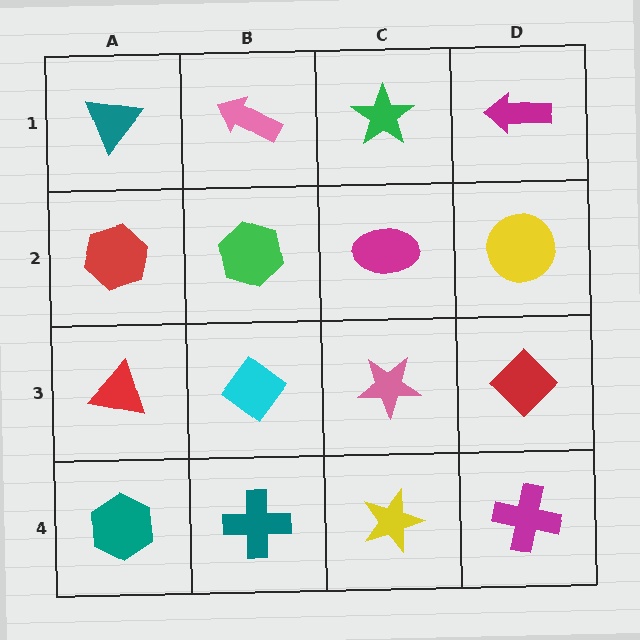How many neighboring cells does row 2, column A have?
3.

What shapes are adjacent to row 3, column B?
A green hexagon (row 2, column B), a teal cross (row 4, column B), a red triangle (row 3, column A), a pink star (row 3, column C).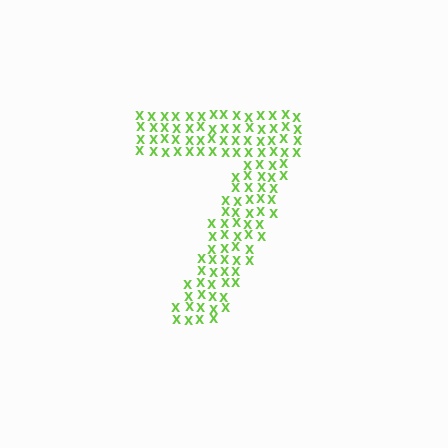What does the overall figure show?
The overall figure shows the digit 7.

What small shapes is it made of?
It is made of small letter X's.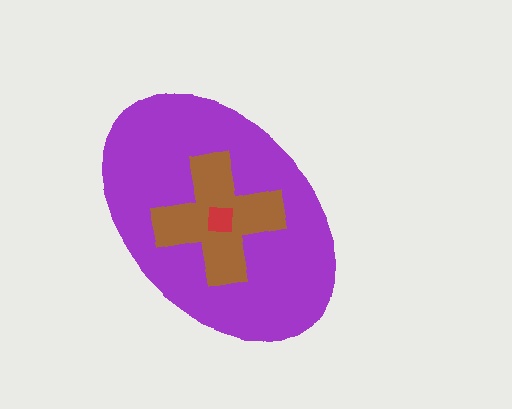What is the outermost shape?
The purple ellipse.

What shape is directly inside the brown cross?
The red square.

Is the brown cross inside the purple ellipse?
Yes.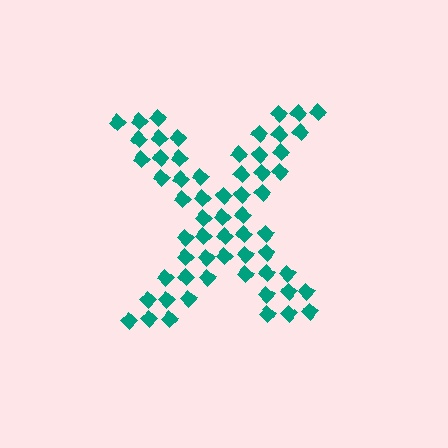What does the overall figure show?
The overall figure shows the letter X.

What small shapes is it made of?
It is made of small diamonds.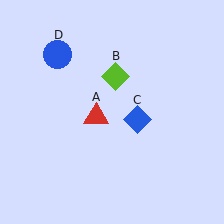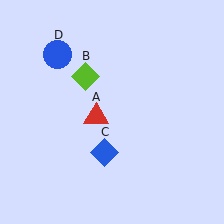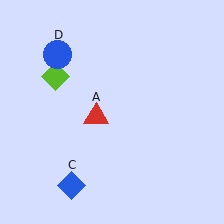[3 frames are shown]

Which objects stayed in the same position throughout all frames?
Red triangle (object A) and blue circle (object D) remained stationary.